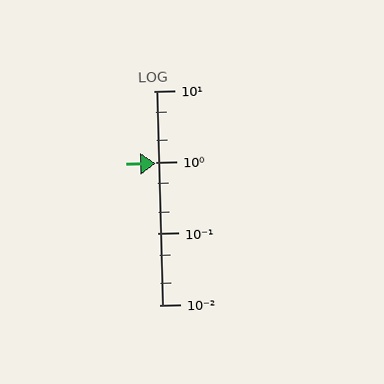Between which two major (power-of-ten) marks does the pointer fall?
The pointer is between 0.1 and 1.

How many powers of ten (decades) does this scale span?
The scale spans 3 decades, from 0.01 to 10.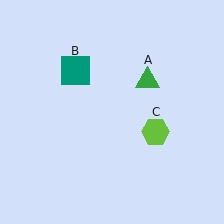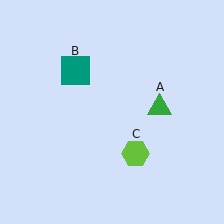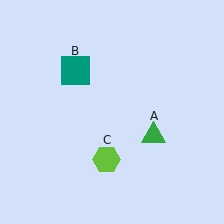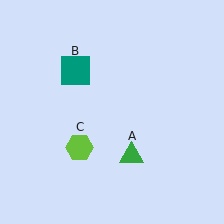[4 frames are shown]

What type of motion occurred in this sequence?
The green triangle (object A), lime hexagon (object C) rotated clockwise around the center of the scene.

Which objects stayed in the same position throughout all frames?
Teal square (object B) remained stationary.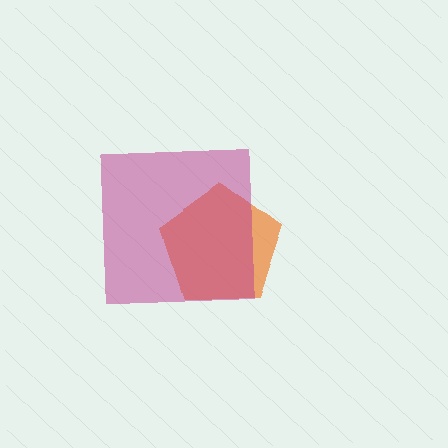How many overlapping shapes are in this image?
There are 2 overlapping shapes in the image.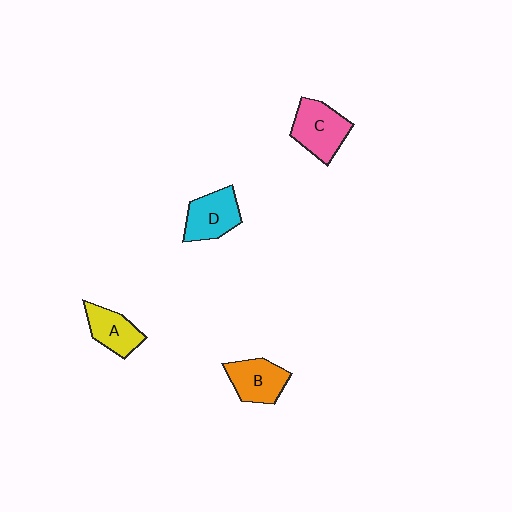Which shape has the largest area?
Shape C (pink).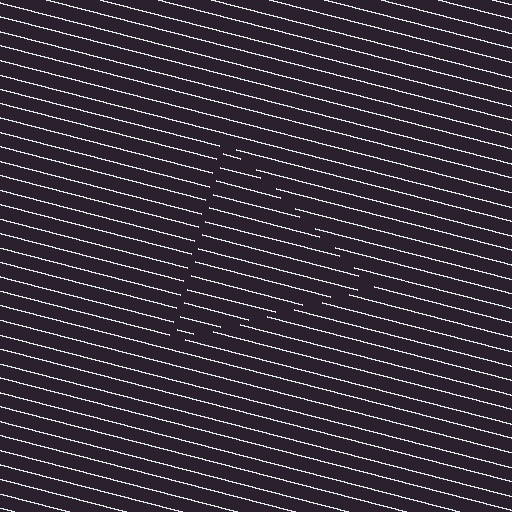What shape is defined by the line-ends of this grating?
An illusory triangle. The interior of the shape contains the same grating, shifted by half a period — the contour is defined by the phase discontinuity where line-ends from the inner and outer gratings abut.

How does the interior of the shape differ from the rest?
The interior of the shape contains the same grating, shifted by half a period — the contour is defined by the phase discontinuity where line-ends from the inner and outer gratings abut.